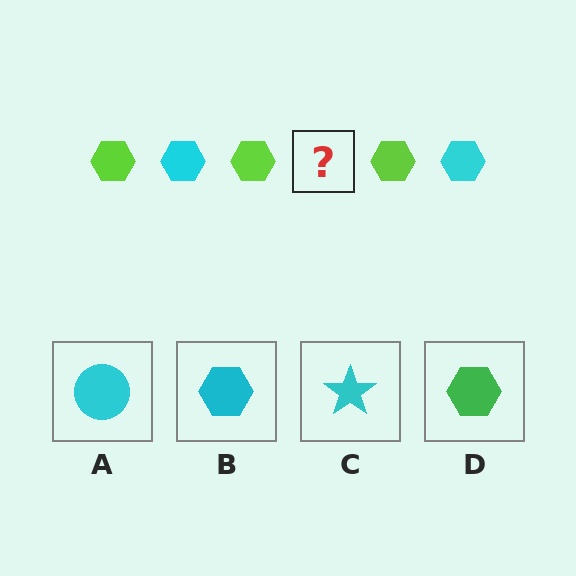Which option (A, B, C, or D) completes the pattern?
B.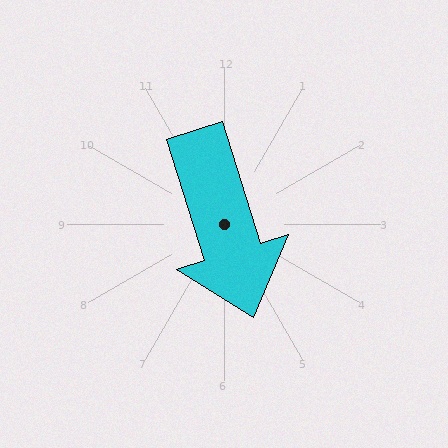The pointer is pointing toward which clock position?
Roughly 5 o'clock.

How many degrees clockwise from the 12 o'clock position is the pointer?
Approximately 163 degrees.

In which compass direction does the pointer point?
South.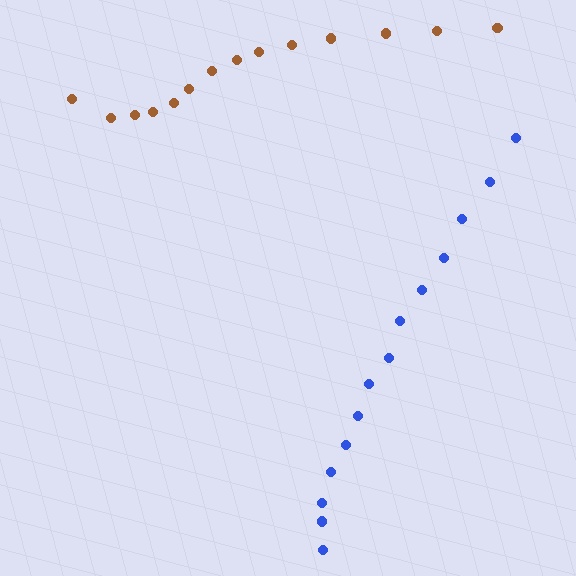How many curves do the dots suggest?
There are 2 distinct paths.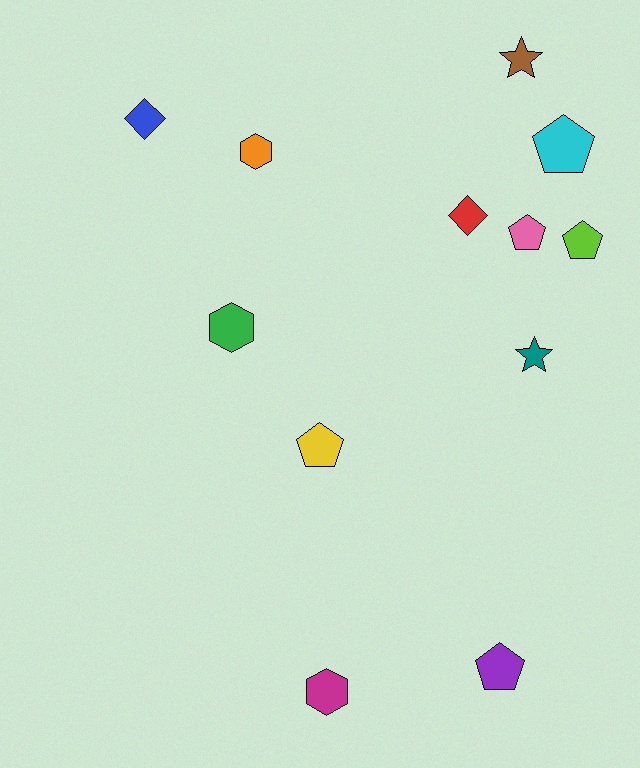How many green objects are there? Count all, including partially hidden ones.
There is 1 green object.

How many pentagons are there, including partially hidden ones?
There are 5 pentagons.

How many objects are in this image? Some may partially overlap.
There are 12 objects.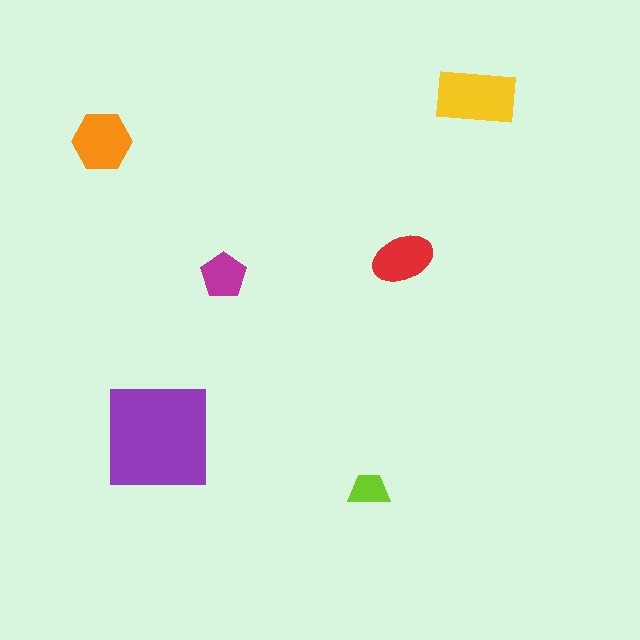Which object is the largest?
The purple square.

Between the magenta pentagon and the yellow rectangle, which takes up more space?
The yellow rectangle.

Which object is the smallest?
The lime trapezoid.